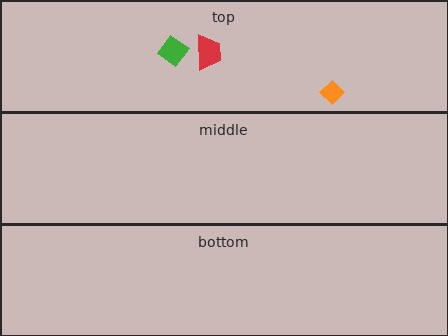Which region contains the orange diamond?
The top region.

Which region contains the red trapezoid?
The top region.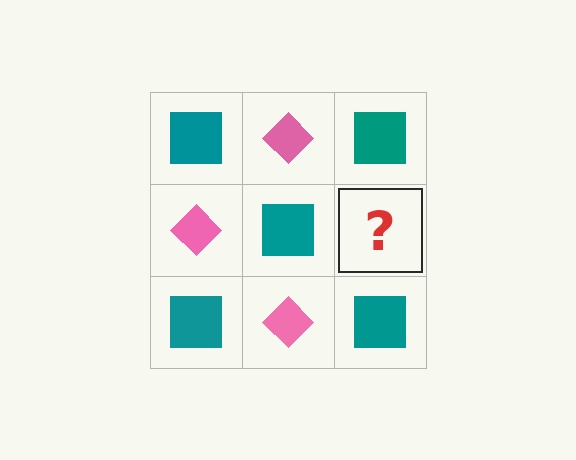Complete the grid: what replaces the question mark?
The question mark should be replaced with a pink diamond.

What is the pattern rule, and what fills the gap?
The rule is that it alternates teal square and pink diamond in a checkerboard pattern. The gap should be filled with a pink diamond.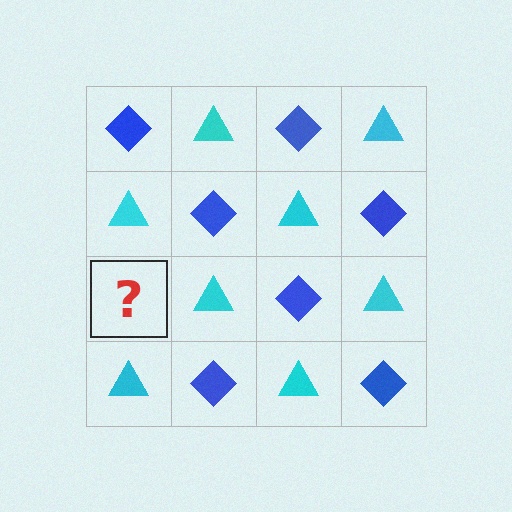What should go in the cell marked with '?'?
The missing cell should contain a blue diamond.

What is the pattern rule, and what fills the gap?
The rule is that it alternates blue diamond and cyan triangle in a checkerboard pattern. The gap should be filled with a blue diamond.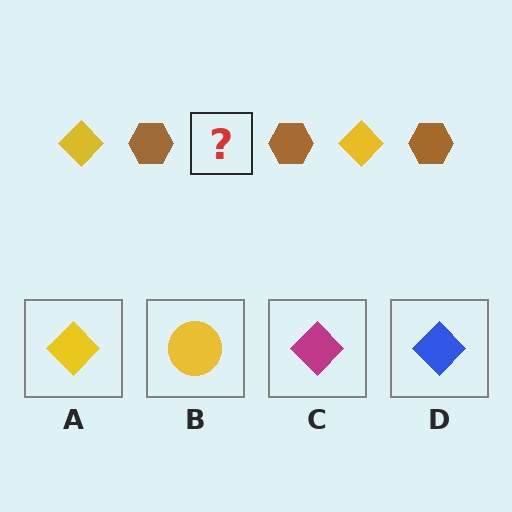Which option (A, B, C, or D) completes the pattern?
A.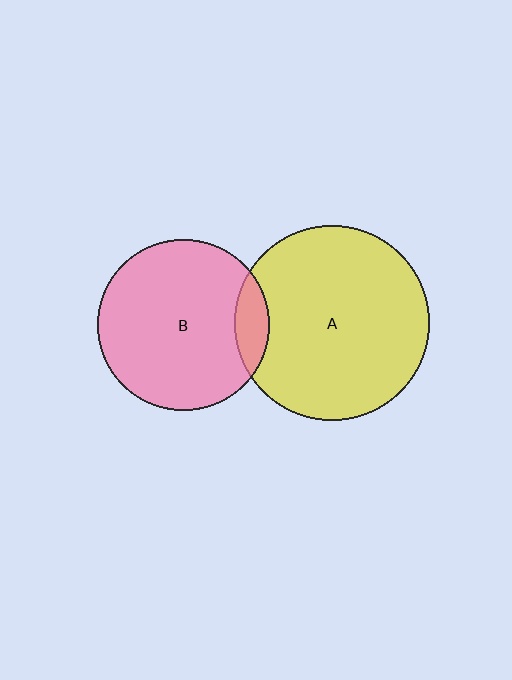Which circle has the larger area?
Circle A (yellow).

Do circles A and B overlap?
Yes.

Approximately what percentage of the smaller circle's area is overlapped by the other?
Approximately 10%.